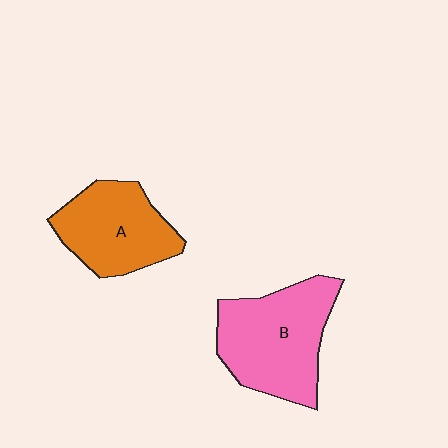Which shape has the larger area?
Shape B (pink).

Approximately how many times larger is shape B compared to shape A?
Approximately 1.3 times.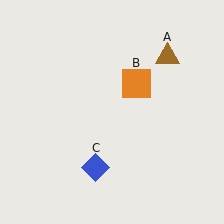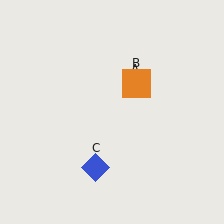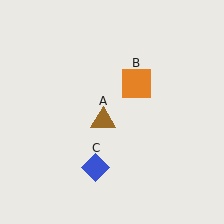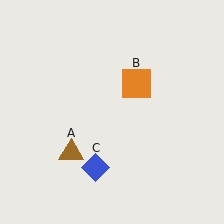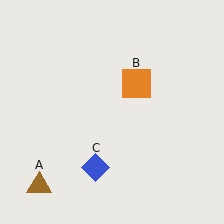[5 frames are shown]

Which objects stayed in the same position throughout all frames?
Orange square (object B) and blue diamond (object C) remained stationary.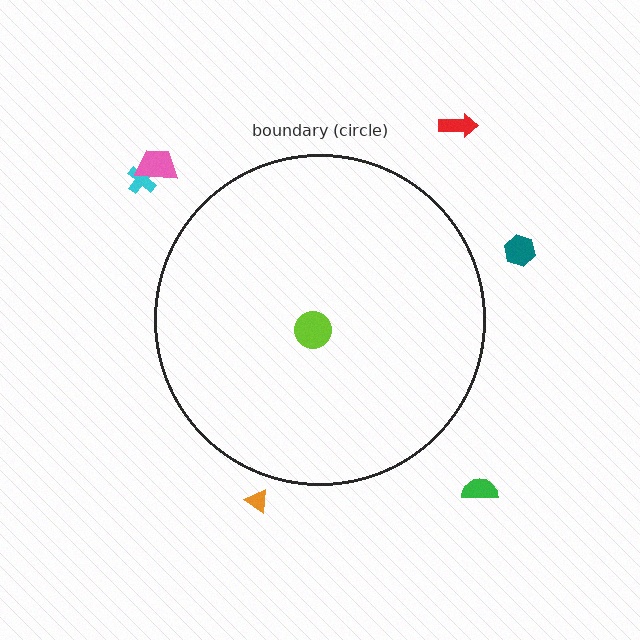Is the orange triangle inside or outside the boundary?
Outside.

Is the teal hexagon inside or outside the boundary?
Outside.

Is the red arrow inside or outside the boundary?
Outside.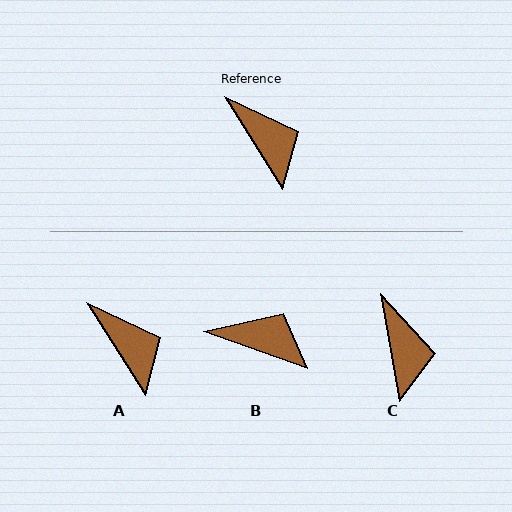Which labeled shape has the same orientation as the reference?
A.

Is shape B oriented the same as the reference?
No, it is off by about 38 degrees.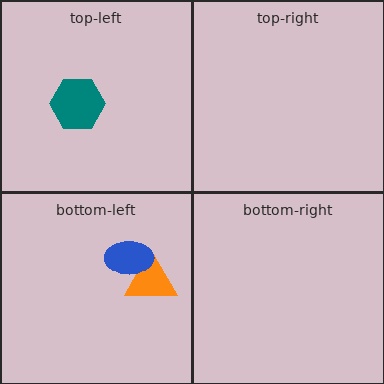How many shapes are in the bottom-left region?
2.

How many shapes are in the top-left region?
1.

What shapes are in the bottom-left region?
The orange triangle, the blue ellipse.